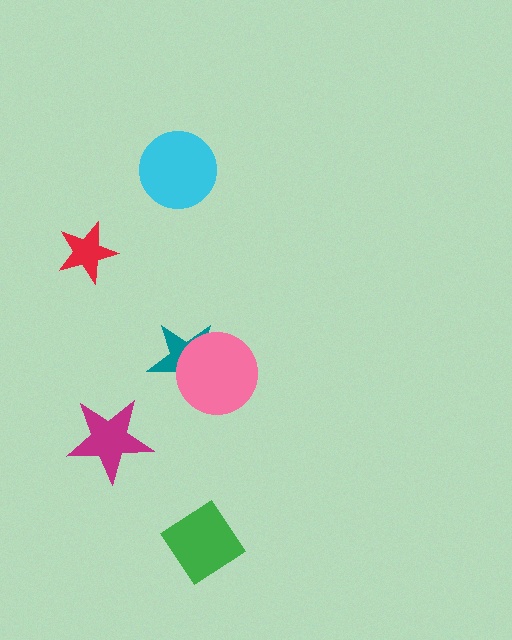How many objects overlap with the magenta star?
0 objects overlap with the magenta star.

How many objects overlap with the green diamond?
0 objects overlap with the green diamond.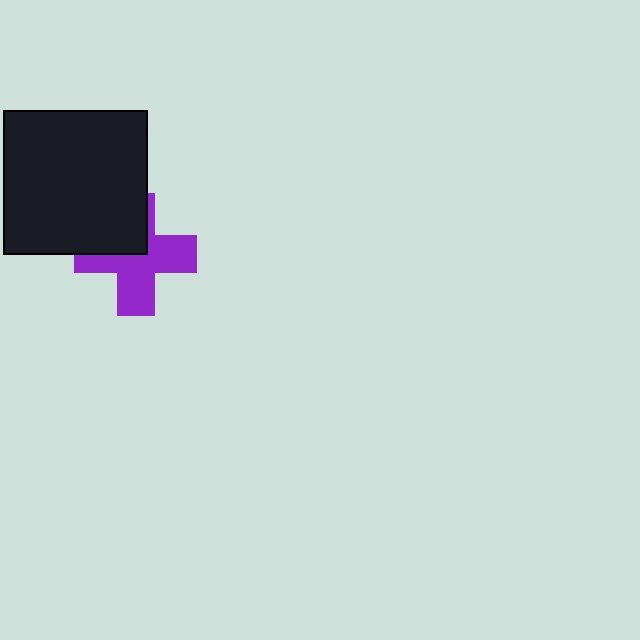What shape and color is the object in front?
The object in front is a black square.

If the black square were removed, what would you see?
You would see the complete purple cross.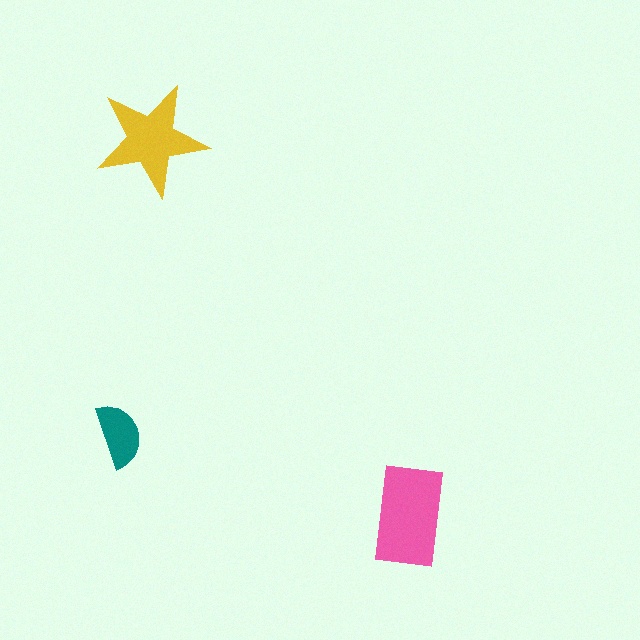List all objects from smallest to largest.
The teal semicircle, the yellow star, the pink rectangle.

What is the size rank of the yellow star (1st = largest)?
2nd.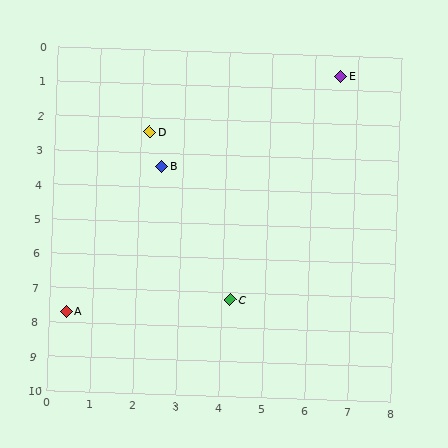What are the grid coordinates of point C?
Point C is at approximately (4.2, 7.2).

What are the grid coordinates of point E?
Point E is at approximately (6.6, 0.6).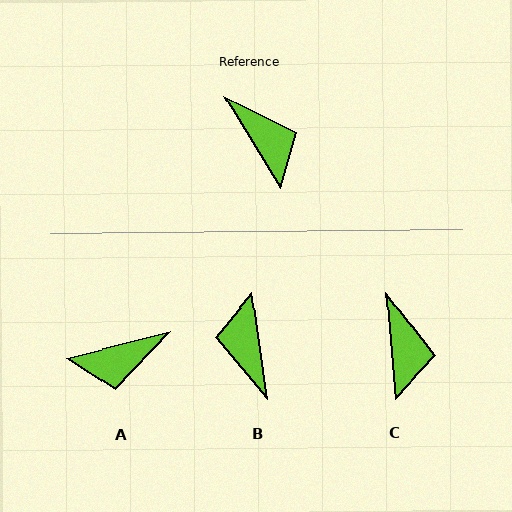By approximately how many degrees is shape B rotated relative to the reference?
Approximately 156 degrees counter-clockwise.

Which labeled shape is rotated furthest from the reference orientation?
B, about 156 degrees away.